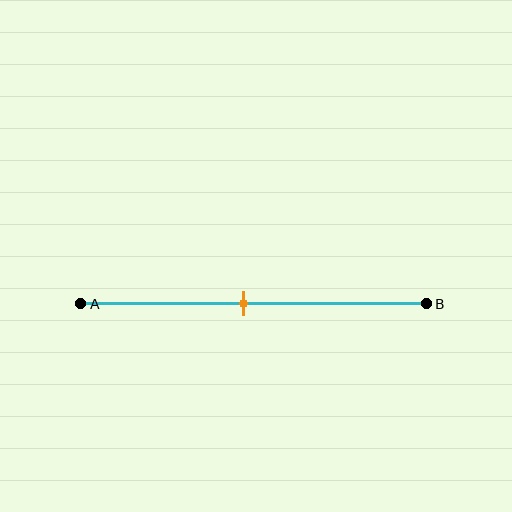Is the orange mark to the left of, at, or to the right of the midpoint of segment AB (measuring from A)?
The orange mark is approximately at the midpoint of segment AB.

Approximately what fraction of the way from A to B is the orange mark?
The orange mark is approximately 45% of the way from A to B.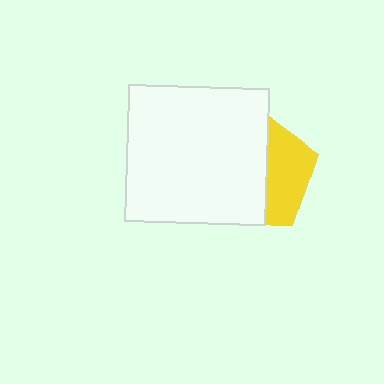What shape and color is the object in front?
The object in front is a white rectangle.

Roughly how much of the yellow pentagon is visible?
A small part of it is visible (roughly 37%).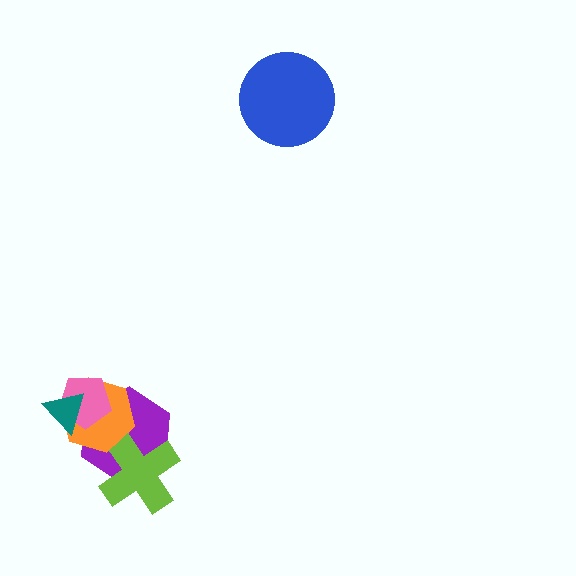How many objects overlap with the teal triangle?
3 objects overlap with the teal triangle.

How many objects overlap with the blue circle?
0 objects overlap with the blue circle.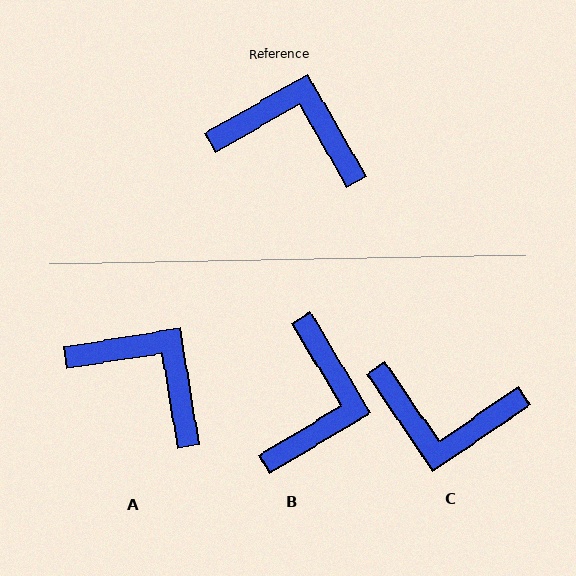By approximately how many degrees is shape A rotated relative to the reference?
Approximately 21 degrees clockwise.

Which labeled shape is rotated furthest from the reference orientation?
C, about 176 degrees away.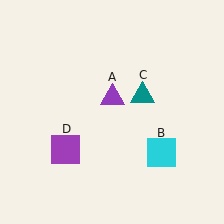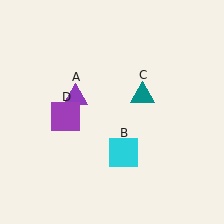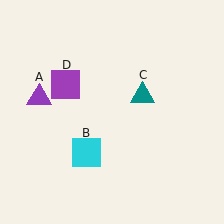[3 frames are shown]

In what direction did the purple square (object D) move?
The purple square (object D) moved up.